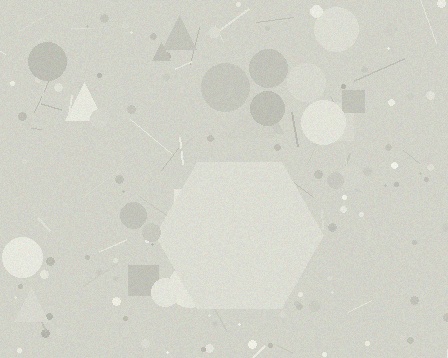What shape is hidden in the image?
A hexagon is hidden in the image.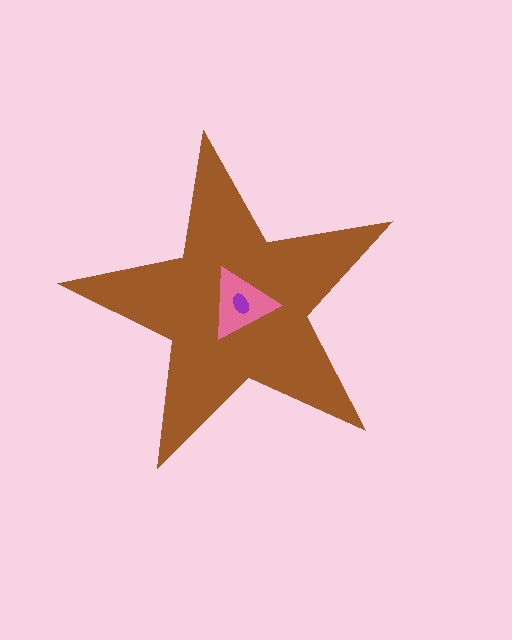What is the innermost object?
The purple ellipse.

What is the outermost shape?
The brown star.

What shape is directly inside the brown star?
The pink triangle.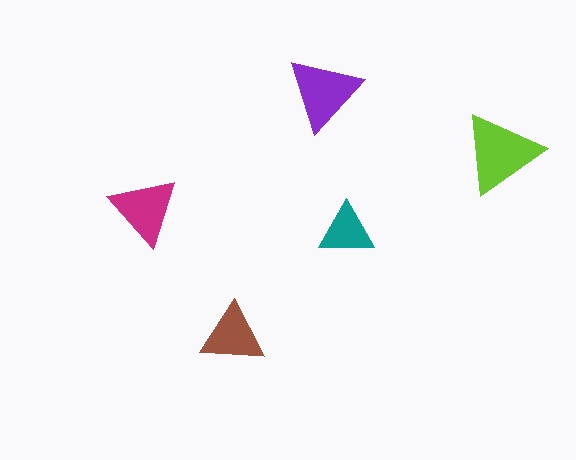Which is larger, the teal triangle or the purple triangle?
The purple one.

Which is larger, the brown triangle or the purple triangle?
The purple one.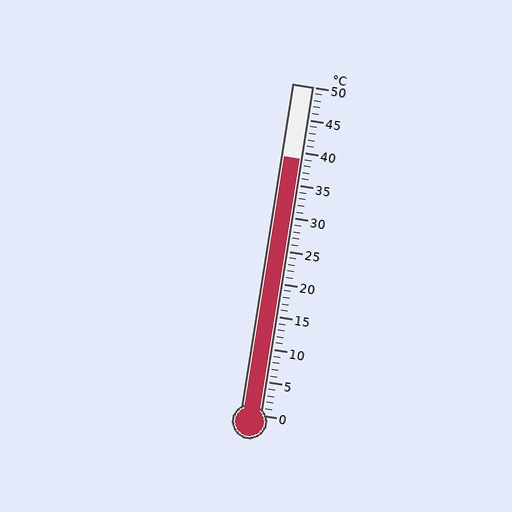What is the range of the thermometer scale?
The thermometer scale ranges from 0°C to 50°C.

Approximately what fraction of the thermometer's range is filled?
The thermometer is filled to approximately 80% of its range.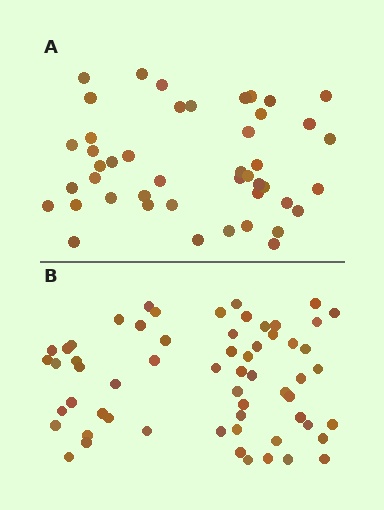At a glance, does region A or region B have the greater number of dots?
Region B (the bottom region) has more dots.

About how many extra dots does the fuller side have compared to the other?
Region B has approximately 15 more dots than region A.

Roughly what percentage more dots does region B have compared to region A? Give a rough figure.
About 35% more.